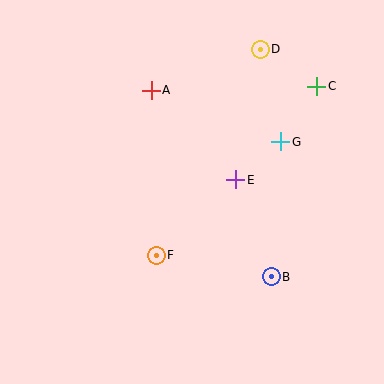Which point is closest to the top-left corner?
Point A is closest to the top-left corner.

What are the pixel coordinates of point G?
Point G is at (281, 142).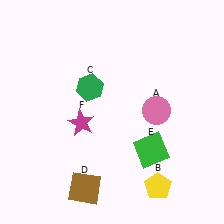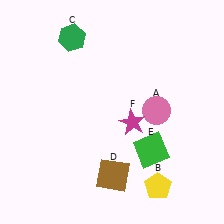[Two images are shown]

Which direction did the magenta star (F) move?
The magenta star (F) moved right.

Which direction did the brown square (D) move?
The brown square (D) moved right.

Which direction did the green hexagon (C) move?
The green hexagon (C) moved up.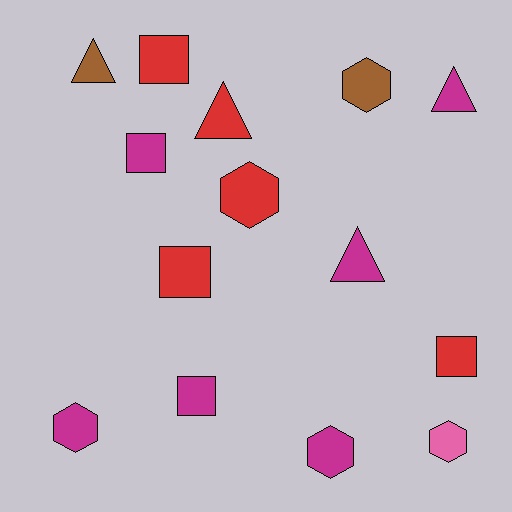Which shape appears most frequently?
Square, with 5 objects.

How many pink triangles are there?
There are no pink triangles.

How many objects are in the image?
There are 14 objects.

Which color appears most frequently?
Magenta, with 6 objects.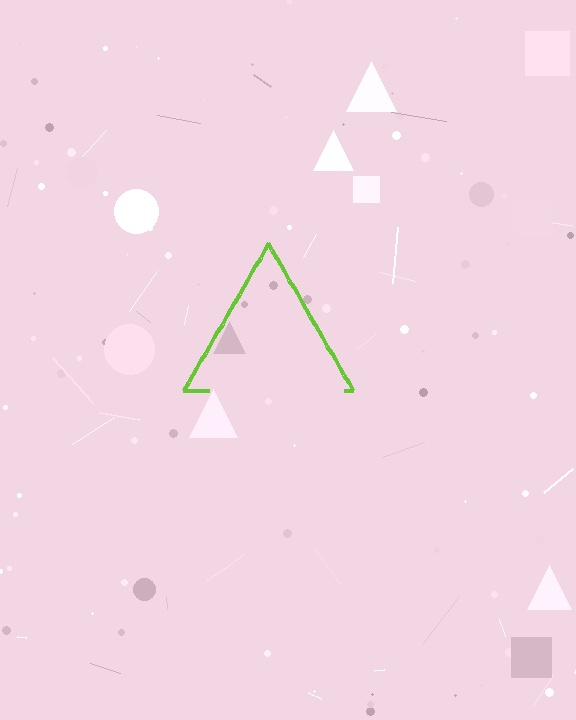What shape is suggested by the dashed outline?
The dashed outline suggests a triangle.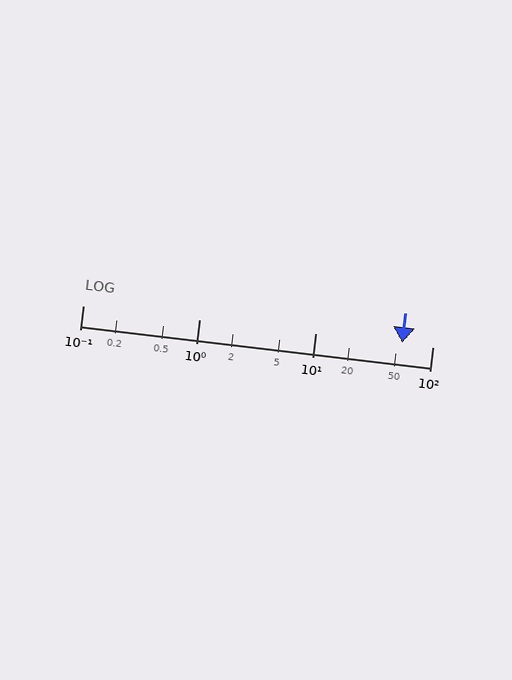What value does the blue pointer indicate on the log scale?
The pointer indicates approximately 55.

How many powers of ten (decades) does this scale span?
The scale spans 3 decades, from 0.1 to 100.